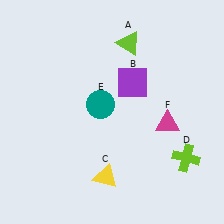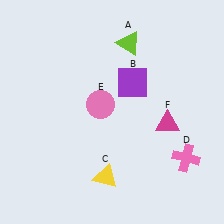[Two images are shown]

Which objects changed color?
D changed from lime to pink. E changed from teal to pink.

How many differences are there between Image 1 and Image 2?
There are 2 differences between the two images.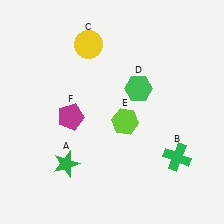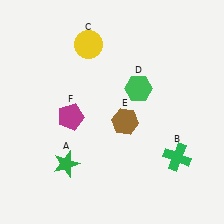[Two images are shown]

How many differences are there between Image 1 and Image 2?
There is 1 difference between the two images.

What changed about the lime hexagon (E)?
In Image 1, E is lime. In Image 2, it changed to brown.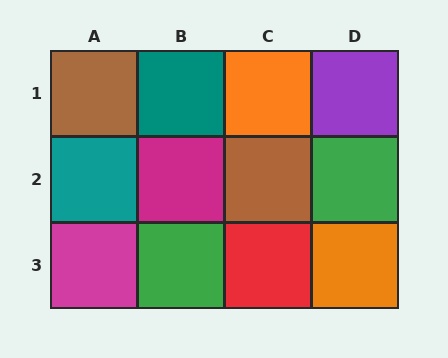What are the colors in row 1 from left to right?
Brown, teal, orange, purple.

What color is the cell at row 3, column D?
Orange.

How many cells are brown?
2 cells are brown.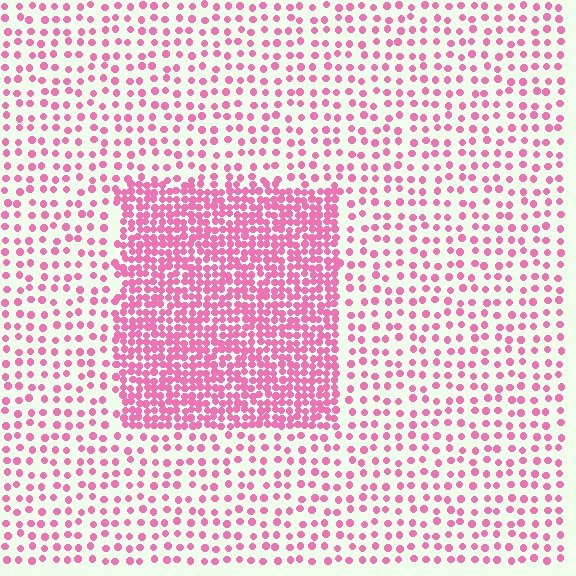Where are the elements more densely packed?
The elements are more densely packed inside the rectangle boundary.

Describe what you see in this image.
The image contains small pink elements arranged at two different densities. A rectangle-shaped region is visible where the elements are more densely packed than the surrounding area.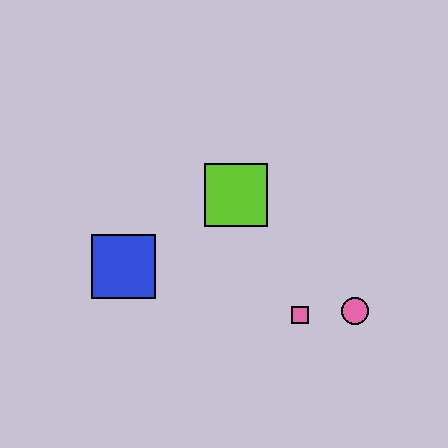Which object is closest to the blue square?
The lime square is closest to the blue square.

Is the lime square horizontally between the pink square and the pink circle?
No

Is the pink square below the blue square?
Yes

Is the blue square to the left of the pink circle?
Yes